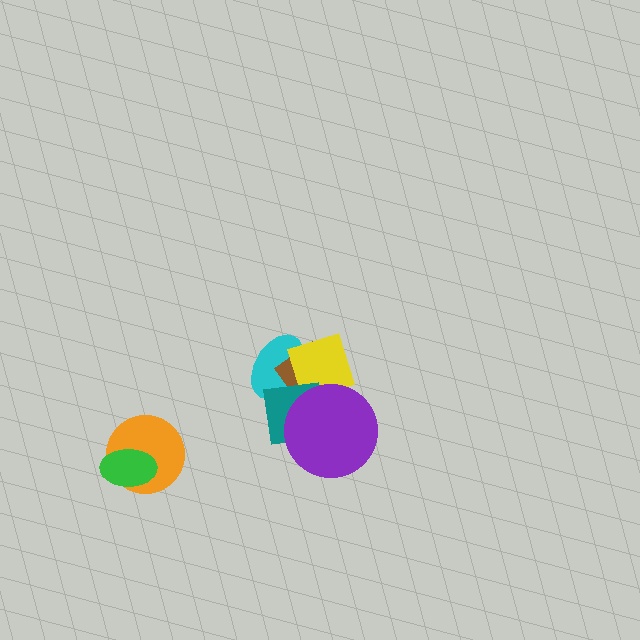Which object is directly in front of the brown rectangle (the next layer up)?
The yellow diamond is directly in front of the brown rectangle.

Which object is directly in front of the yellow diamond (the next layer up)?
The teal square is directly in front of the yellow diamond.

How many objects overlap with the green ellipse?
1 object overlaps with the green ellipse.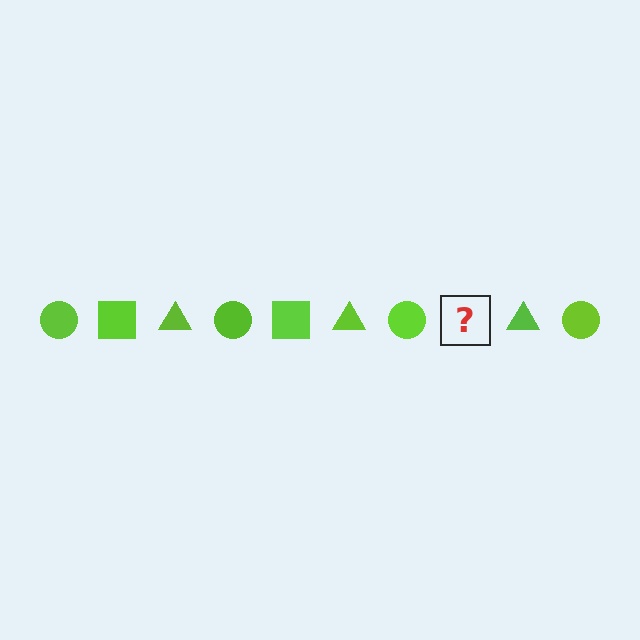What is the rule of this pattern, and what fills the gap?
The rule is that the pattern cycles through circle, square, triangle shapes in lime. The gap should be filled with a lime square.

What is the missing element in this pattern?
The missing element is a lime square.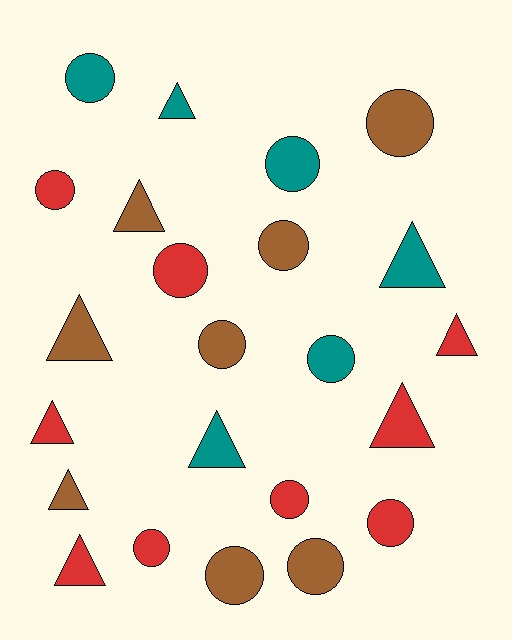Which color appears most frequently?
Red, with 9 objects.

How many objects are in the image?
There are 23 objects.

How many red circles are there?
There are 5 red circles.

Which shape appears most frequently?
Circle, with 13 objects.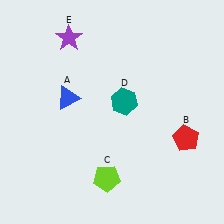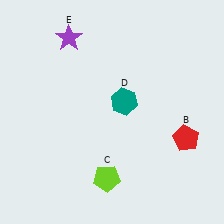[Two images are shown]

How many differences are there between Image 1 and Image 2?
There is 1 difference between the two images.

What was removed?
The blue triangle (A) was removed in Image 2.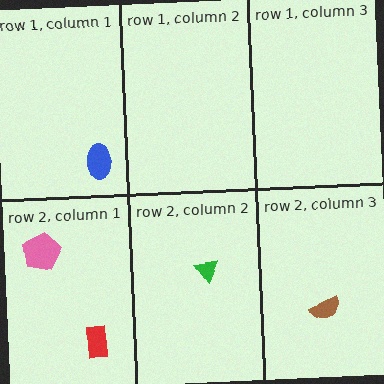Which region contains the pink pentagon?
The row 2, column 1 region.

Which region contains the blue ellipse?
The row 1, column 1 region.